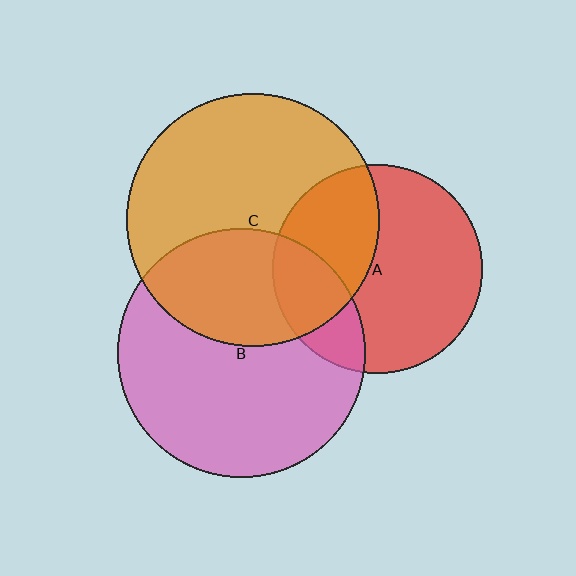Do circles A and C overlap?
Yes.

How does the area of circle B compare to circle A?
Approximately 1.4 times.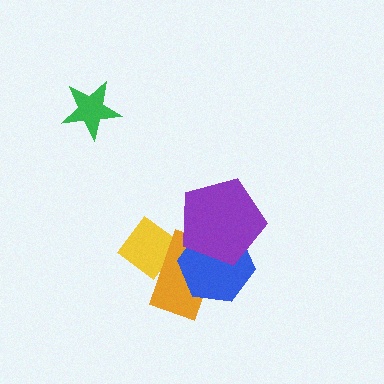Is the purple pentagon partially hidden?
No, no other shape covers it.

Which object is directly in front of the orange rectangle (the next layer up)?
The blue hexagon is directly in front of the orange rectangle.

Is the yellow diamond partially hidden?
Yes, it is partially covered by another shape.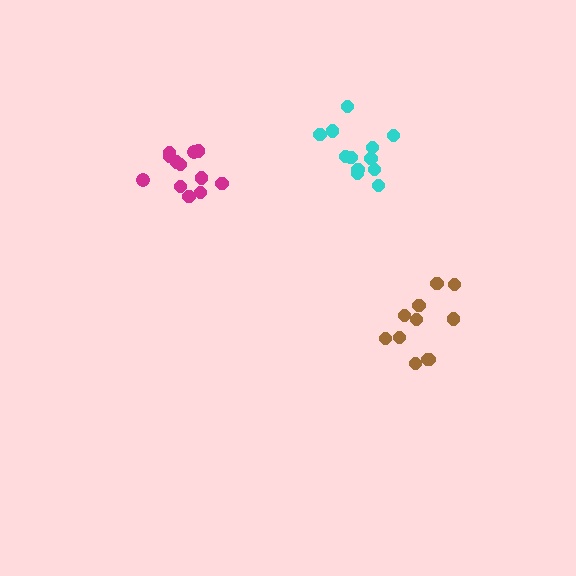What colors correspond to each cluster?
The clusters are colored: cyan, magenta, brown.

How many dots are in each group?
Group 1: 12 dots, Group 2: 12 dots, Group 3: 11 dots (35 total).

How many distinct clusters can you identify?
There are 3 distinct clusters.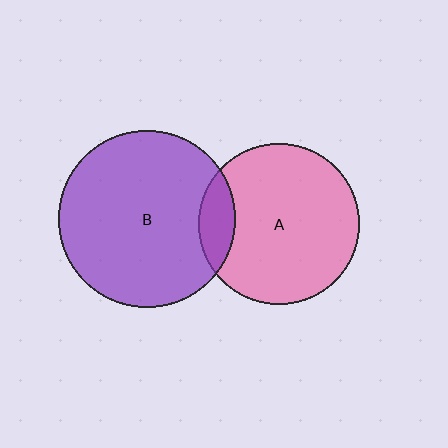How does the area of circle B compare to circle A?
Approximately 1.2 times.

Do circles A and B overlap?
Yes.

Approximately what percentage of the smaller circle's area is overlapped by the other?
Approximately 15%.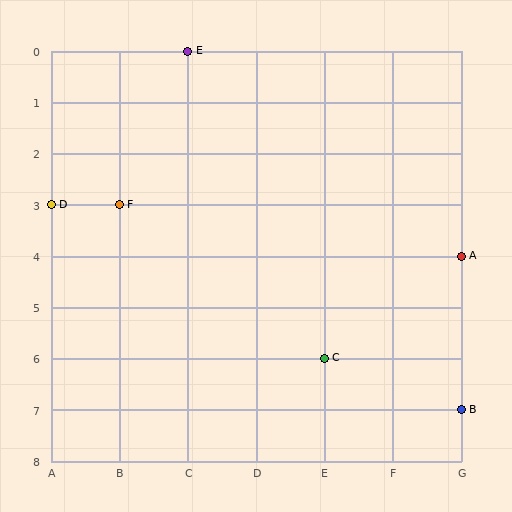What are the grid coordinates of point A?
Point A is at grid coordinates (G, 4).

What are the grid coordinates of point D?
Point D is at grid coordinates (A, 3).